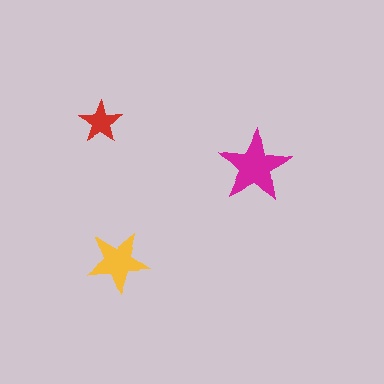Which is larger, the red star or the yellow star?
The yellow one.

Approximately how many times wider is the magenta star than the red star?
About 1.5 times wider.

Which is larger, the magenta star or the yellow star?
The magenta one.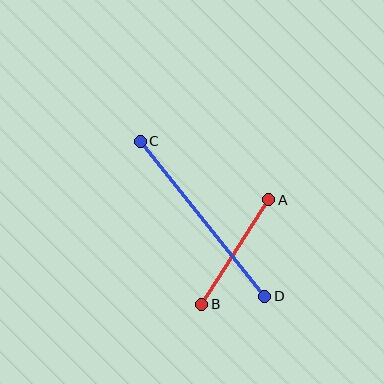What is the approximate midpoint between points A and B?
The midpoint is at approximately (235, 252) pixels.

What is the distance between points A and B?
The distance is approximately 124 pixels.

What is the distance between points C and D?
The distance is approximately 199 pixels.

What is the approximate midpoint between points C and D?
The midpoint is at approximately (202, 219) pixels.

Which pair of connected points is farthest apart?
Points C and D are farthest apart.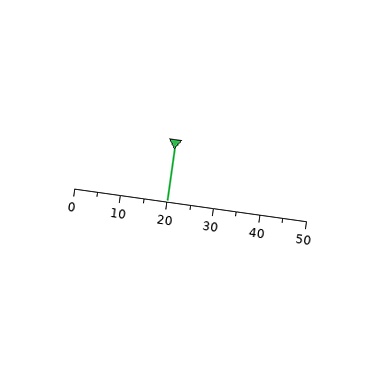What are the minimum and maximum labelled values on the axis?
The axis runs from 0 to 50.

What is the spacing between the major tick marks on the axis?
The major ticks are spaced 10 apart.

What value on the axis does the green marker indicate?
The marker indicates approximately 20.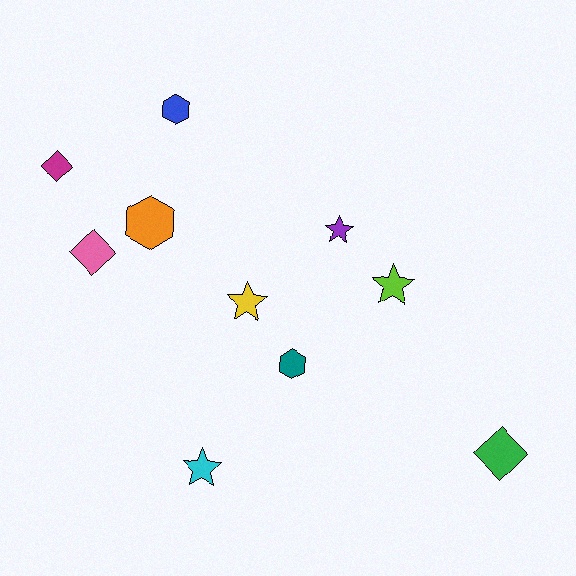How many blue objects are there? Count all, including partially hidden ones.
There is 1 blue object.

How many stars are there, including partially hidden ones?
There are 4 stars.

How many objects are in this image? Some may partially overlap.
There are 10 objects.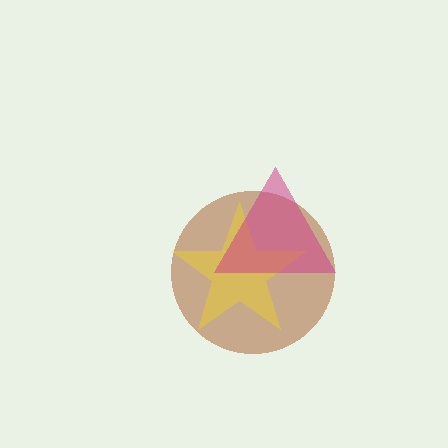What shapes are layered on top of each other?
The layered shapes are: a brown circle, a yellow star, a magenta triangle.